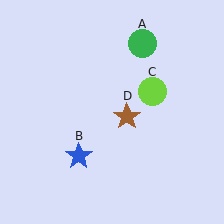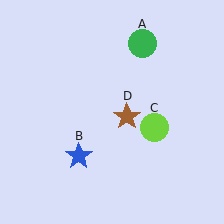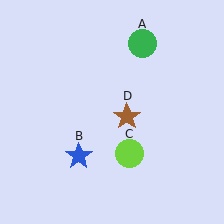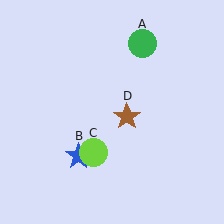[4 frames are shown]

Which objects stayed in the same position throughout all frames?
Green circle (object A) and blue star (object B) and brown star (object D) remained stationary.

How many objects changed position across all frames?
1 object changed position: lime circle (object C).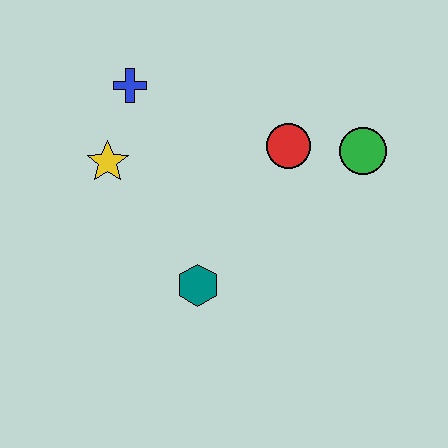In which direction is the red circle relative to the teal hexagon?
The red circle is above the teal hexagon.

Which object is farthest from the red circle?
The yellow star is farthest from the red circle.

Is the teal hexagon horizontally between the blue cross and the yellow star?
No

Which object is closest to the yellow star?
The blue cross is closest to the yellow star.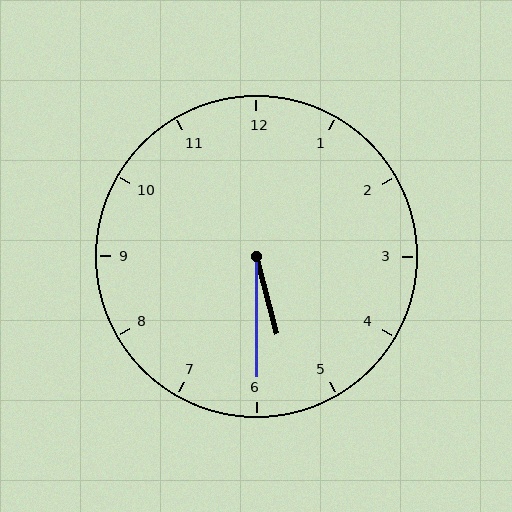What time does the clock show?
5:30.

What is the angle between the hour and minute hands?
Approximately 15 degrees.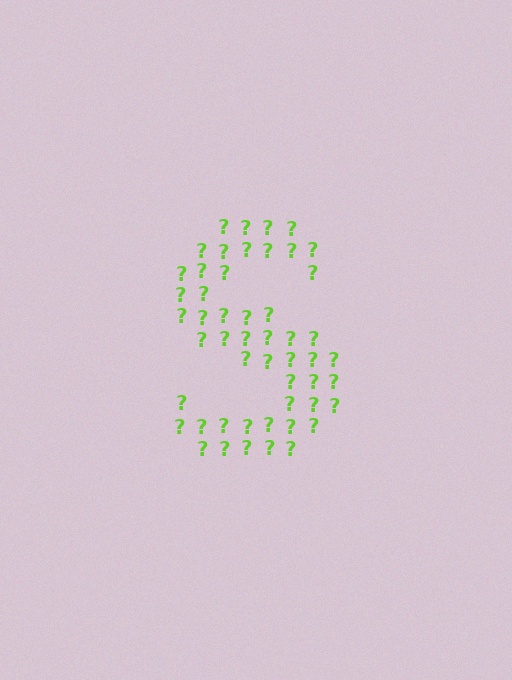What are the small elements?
The small elements are question marks.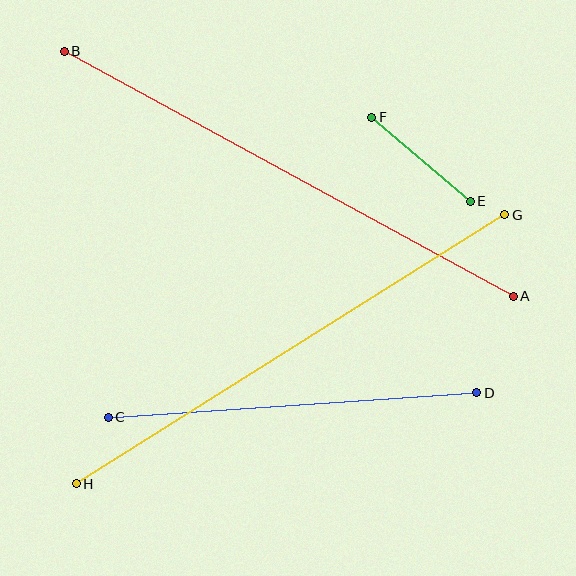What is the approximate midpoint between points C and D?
The midpoint is at approximately (293, 405) pixels.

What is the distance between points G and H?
The distance is approximately 506 pixels.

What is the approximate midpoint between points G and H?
The midpoint is at approximately (290, 349) pixels.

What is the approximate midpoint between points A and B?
The midpoint is at approximately (289, 174) pixels.